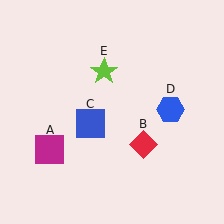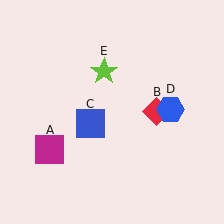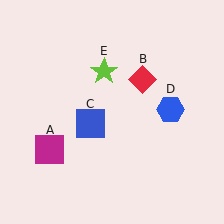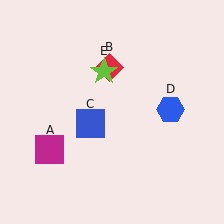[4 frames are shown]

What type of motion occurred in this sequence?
The red diamond (object B) rotated counterclockwise around the center of the scene.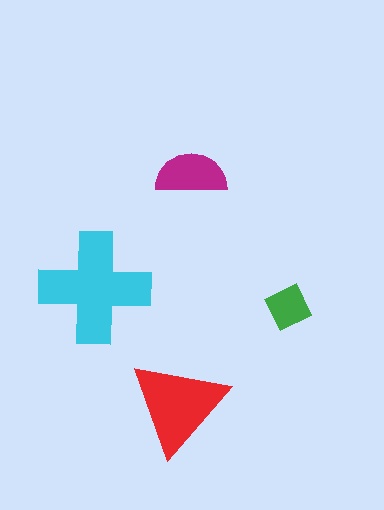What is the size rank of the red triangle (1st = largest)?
2nd.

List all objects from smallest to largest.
The green diamond, the magenta semicircle, the red triangle, the cyan cross.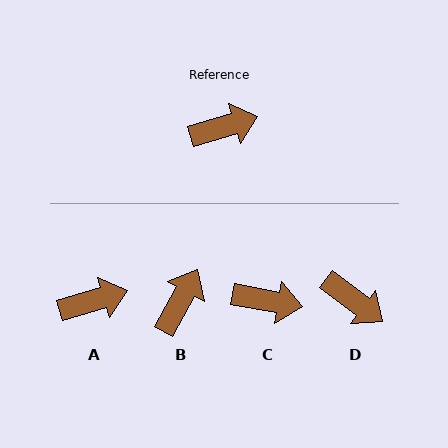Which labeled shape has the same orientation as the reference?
A.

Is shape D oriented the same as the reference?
No, it is off by about 53 degrees.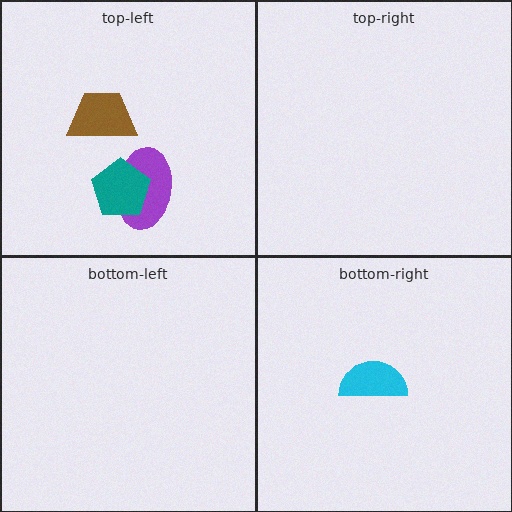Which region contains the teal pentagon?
The top-left region.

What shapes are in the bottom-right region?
The cyan semicircle.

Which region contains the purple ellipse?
The top-left region.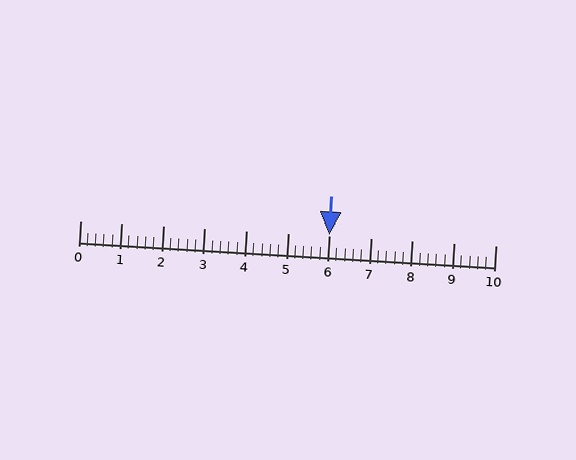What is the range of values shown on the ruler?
The ruler shows values from 0 to 10.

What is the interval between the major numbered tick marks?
The major tick marks are spaced 1 units apart.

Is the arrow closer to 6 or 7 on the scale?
The arrow is closer to 6.